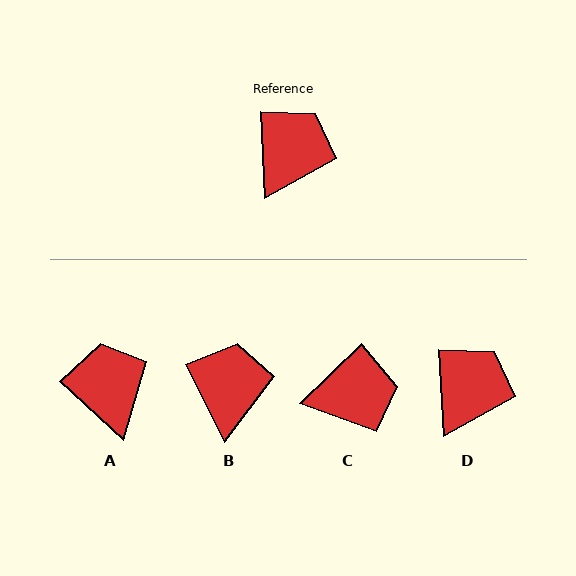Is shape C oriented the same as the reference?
No, it is off by about 49 degrees.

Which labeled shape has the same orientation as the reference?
D.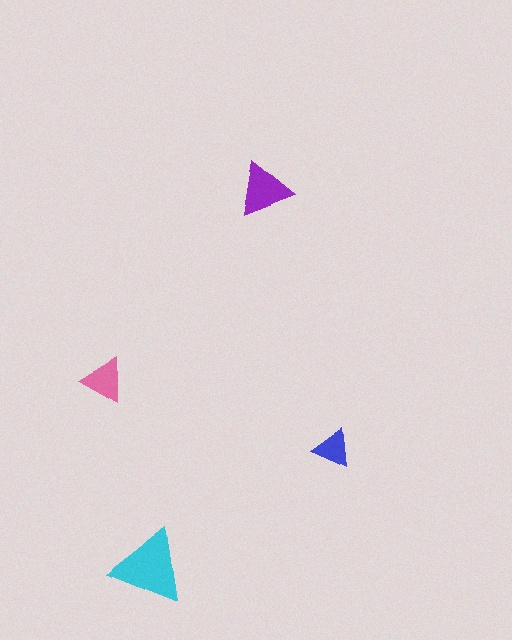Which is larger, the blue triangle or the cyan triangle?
The cyan one.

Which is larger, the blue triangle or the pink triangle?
The pink one.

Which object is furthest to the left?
The pink triangle is leftmost.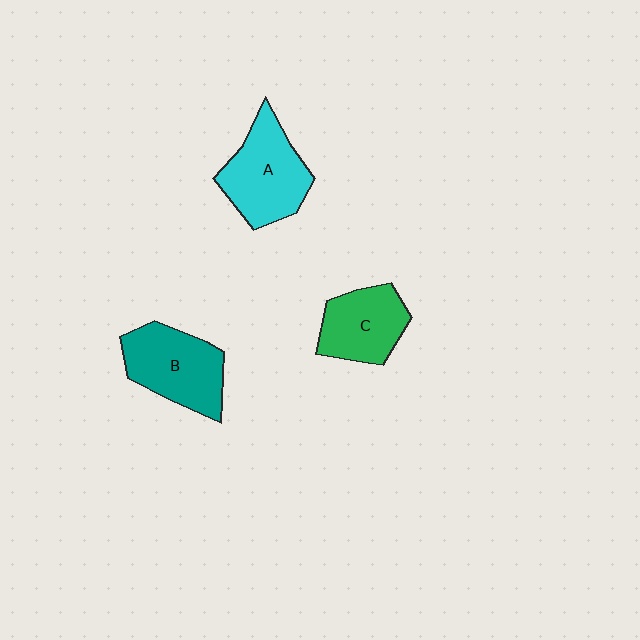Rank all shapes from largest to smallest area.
From largest to smallest: A (cyan), B (teal), C (green).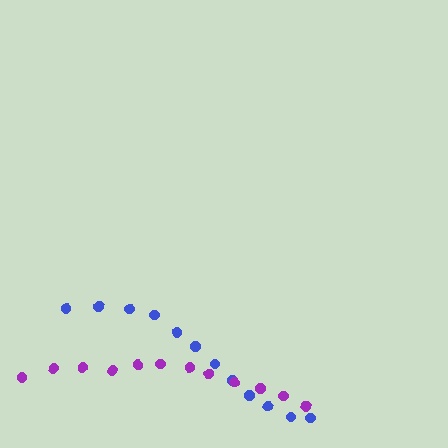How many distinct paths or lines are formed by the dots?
There are 2 distinct paths.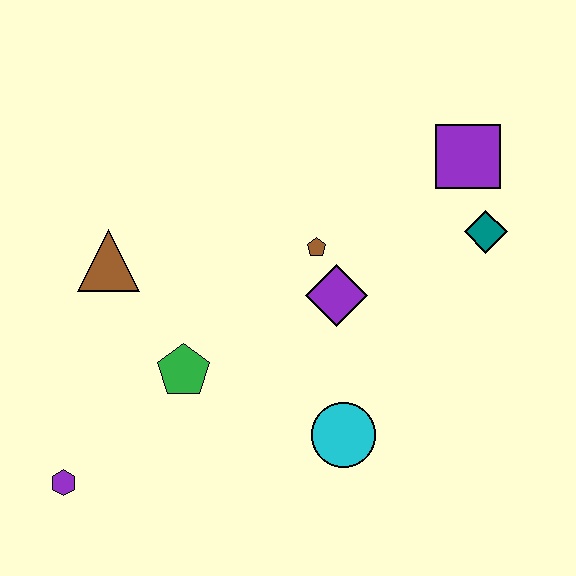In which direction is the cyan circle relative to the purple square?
The cyan circle is below the purple square.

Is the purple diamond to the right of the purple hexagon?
Yes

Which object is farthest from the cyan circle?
The purple square is farthest from the cyan circle.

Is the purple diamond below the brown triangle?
Yes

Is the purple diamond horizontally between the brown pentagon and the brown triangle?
No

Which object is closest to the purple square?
The teal diamond is closest to the purple square.